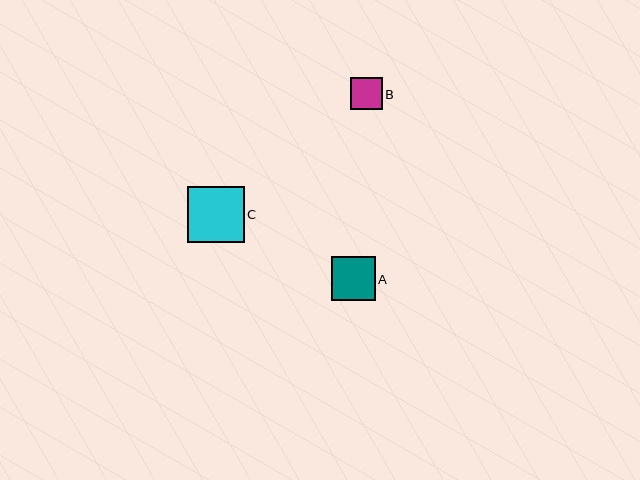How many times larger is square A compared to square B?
Square A is approximately 1.4 times the size of square B.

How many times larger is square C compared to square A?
Square C is approximately 1.3 times the size of square A.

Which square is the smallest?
Square B is the smallest with a size of approximately 32 pixels.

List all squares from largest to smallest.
From largest to smallest: C, A, B.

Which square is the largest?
Square C is the largest with a size of approximately 56 pixels.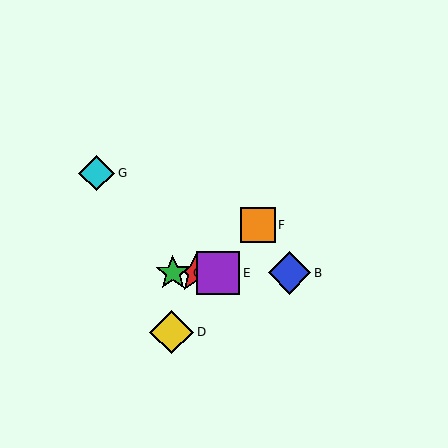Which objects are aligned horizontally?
Objects A, B, C, E are aligned horizontally.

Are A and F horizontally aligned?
No, A is at y≈273 and F is at y≈225.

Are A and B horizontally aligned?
Yes, both are at y≈273.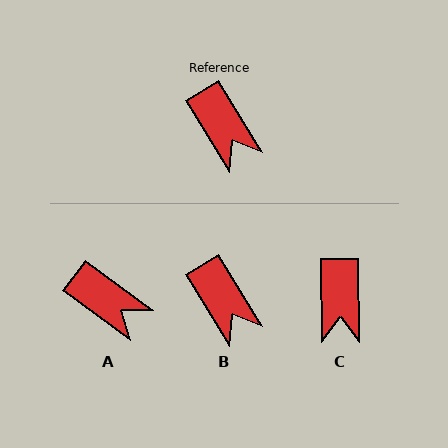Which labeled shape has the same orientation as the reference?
B.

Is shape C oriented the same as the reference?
No, it is off by about 31 degrees.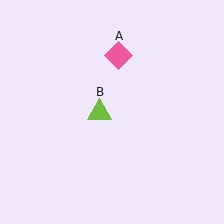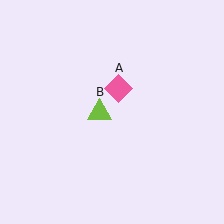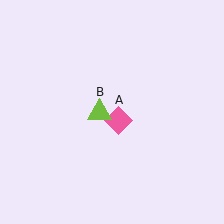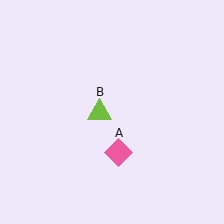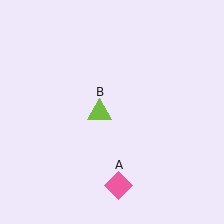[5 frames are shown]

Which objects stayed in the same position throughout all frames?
Lime triangle (object B) remained stationary.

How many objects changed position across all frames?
1 object changed position: pink diamond (object A).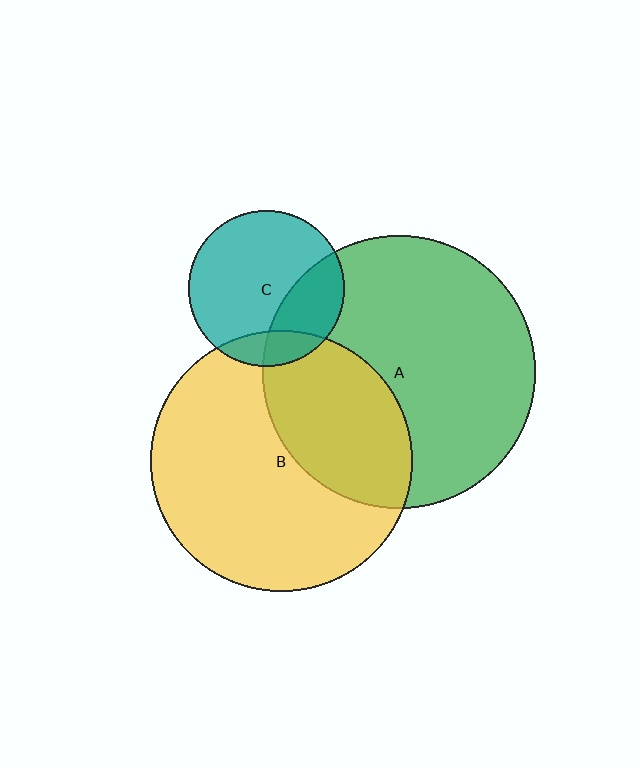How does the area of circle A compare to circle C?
Approximately 3.1 times.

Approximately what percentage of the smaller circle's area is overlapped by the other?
Approximately 15%.